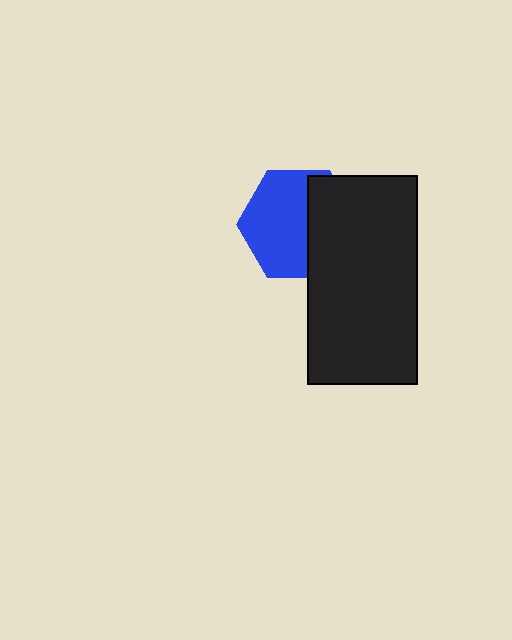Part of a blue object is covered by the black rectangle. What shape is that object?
It is a hexagon.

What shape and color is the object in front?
The object in front is a black rectangle.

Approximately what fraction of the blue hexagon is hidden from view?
Roughly 39% of the blue hexagon is hidden behind the black rectangle.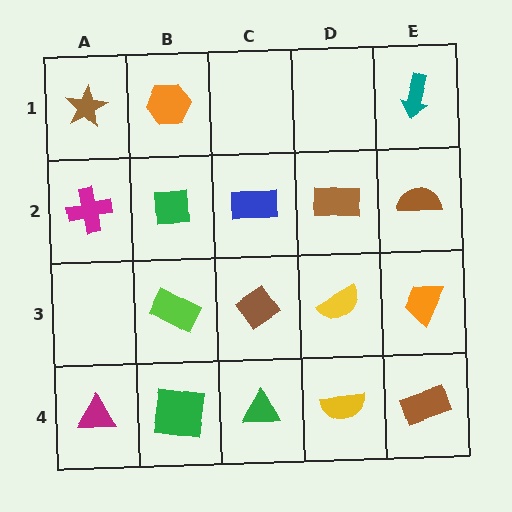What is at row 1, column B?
An orange hexagon.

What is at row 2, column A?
A magenta cross.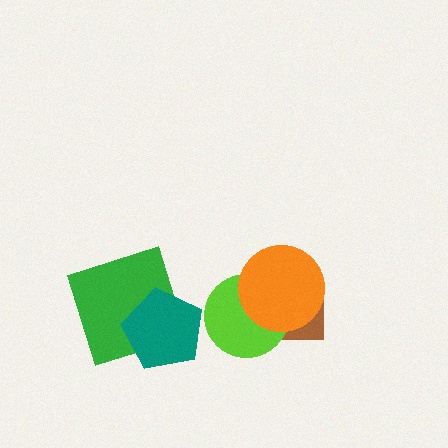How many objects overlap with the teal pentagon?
1 object overlaps with the teal pentagon.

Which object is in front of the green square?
The teal pentagon is in front of the green square.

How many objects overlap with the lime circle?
2 objects overlap with the lime circle.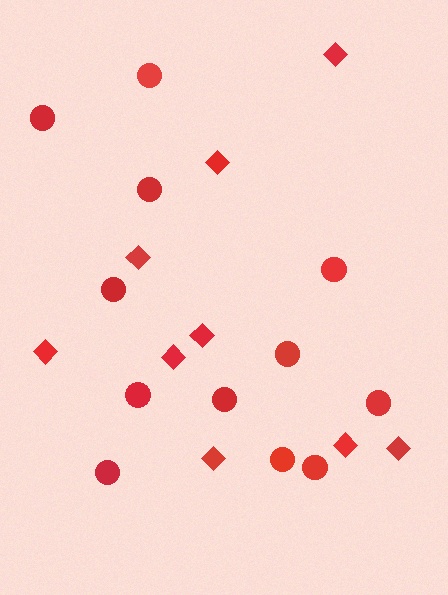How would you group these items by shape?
There are 2 groups: one group of circles (12) and one group of diamonds (9).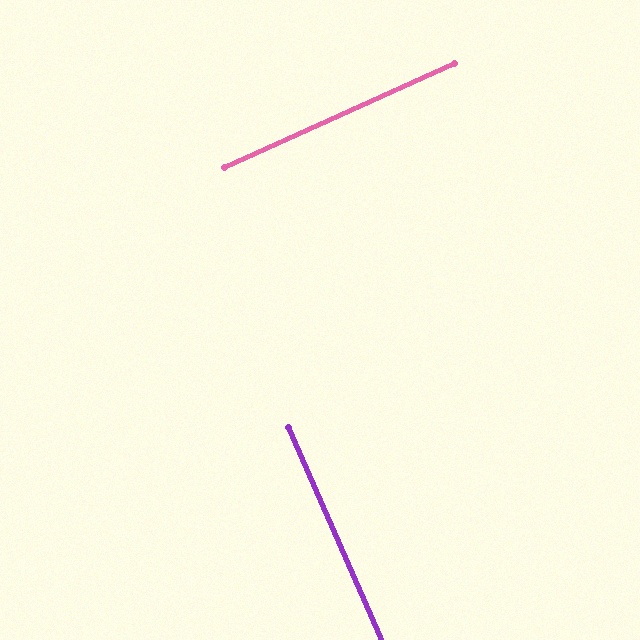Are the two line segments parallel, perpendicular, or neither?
Perpendicular — they meet at approximately 89°.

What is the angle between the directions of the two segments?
Approximately 89 degrees.